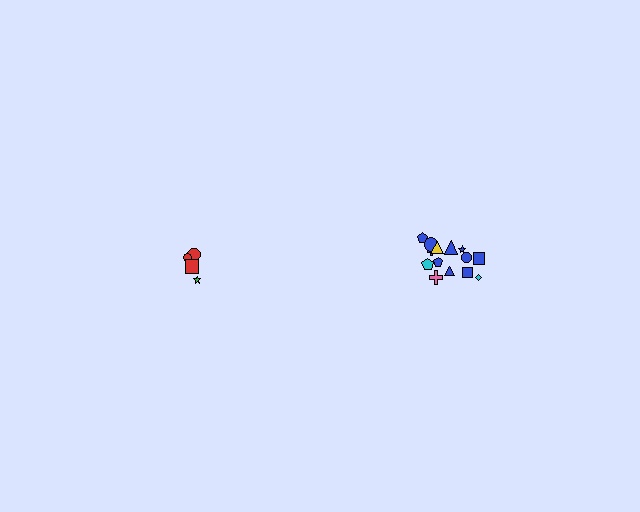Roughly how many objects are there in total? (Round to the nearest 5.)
Roughly 20 objects in total.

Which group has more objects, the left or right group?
The right group.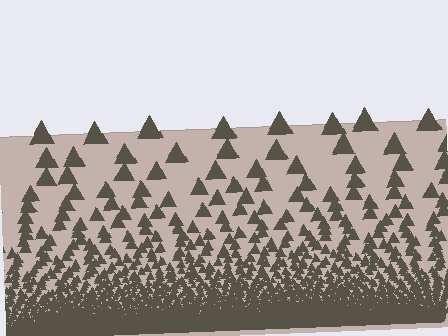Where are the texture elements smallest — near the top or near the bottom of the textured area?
Near the bottom.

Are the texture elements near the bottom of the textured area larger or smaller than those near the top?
Smaller. The gradient is inverted — elements near the bottom are smaller and denser.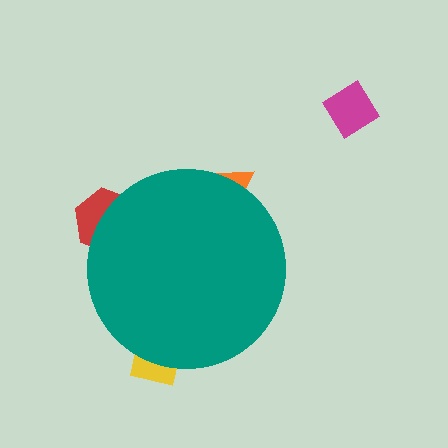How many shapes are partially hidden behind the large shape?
3 shapes are partially hidden.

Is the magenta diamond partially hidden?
No, the magenta diamond is fully visible.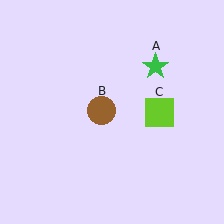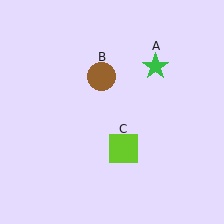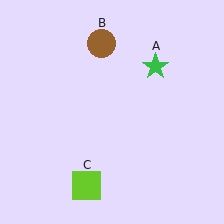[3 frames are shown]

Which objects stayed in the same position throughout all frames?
Green star (object A) remained stationary.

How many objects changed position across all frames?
2 objects changed position: brown circle (object B), lime square (object C).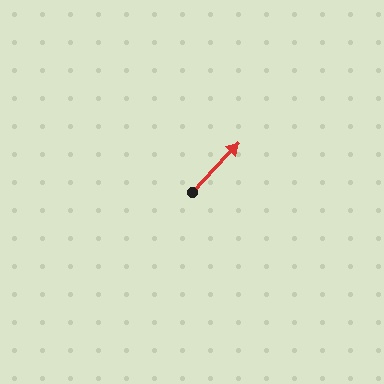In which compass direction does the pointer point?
Northeast.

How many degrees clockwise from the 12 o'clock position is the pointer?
Approximately 44 degrees.